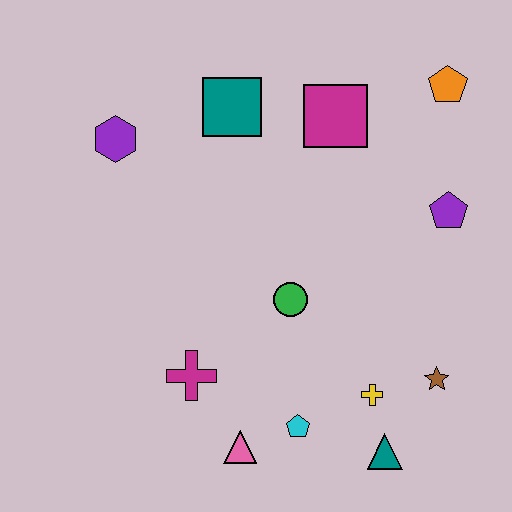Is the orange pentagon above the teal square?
Yes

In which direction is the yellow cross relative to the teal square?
The yellow cross is below the teal square.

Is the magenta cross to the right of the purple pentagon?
No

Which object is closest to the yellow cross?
The teal triangle is closest to the yellow cross.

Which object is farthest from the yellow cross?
The purple hexagon is farthest from the yellow cross.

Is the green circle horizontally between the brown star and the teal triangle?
No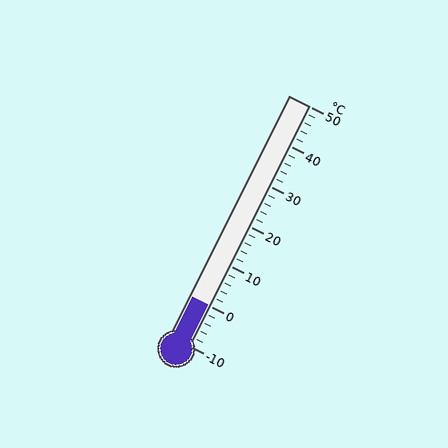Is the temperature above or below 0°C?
The temperature is at 0°C.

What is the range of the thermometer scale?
The thermometer scale ranges from -10°C to 50°C.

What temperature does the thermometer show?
The thermometer shows approximately 0°C.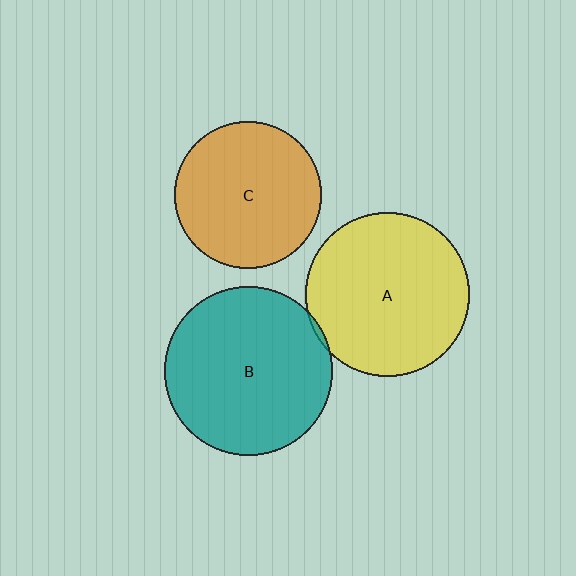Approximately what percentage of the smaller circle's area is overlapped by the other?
Approximately 5%.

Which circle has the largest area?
Circle B (teal).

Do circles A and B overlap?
Yes.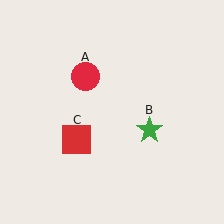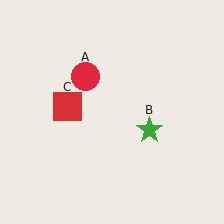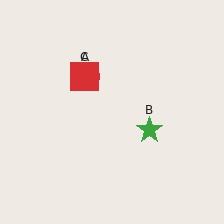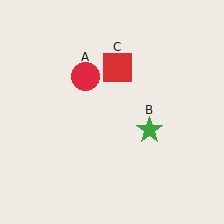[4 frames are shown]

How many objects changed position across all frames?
1 object changed position: red square (object C).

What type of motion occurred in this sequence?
The red square (object C) rotated clockwise around the center of the scene.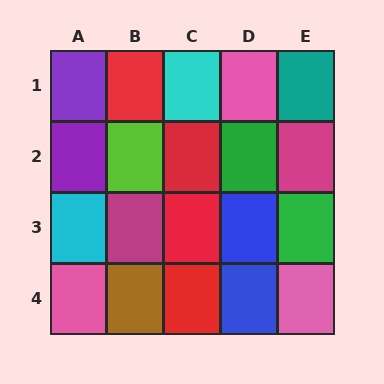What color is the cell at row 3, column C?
Red.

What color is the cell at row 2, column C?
Red.